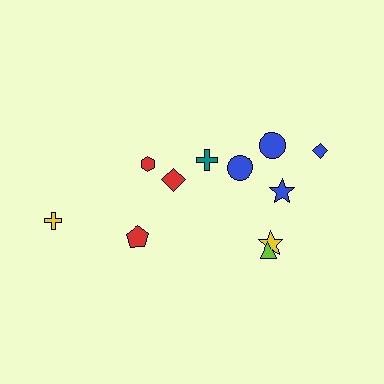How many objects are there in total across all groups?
There are 11 objects.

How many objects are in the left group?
There are 4 objects.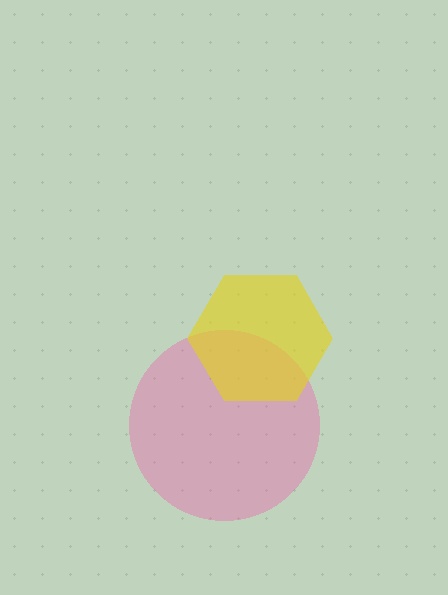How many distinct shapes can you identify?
There are 2 distinct shapes: a pink circle, a yellow hexagon.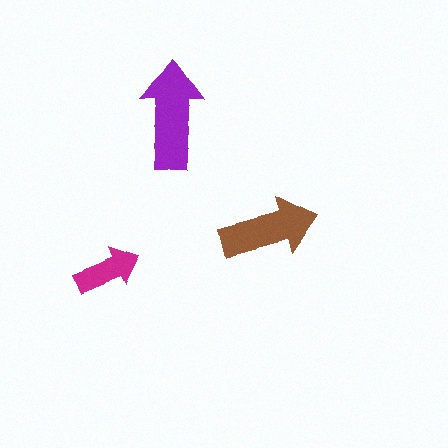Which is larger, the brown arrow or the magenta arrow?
The brown one.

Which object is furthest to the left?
The magenta arrow is leftmost.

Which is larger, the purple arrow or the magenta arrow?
The purple one.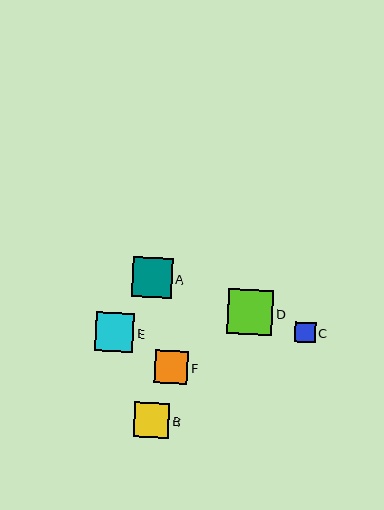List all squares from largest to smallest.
From largest to smallest: D, A, E, B, F, C.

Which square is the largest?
Square D is the largest with a size of approximately 45 pixels.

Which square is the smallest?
Square C is the smallest with a size of approximately 21 pixels.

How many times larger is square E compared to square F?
Square E is approximately 1.2 times the size of square F.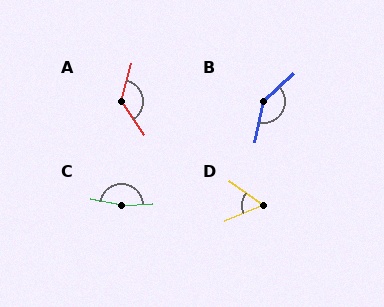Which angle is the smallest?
D, at approximately 58 degrees.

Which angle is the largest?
C, at approximately 166 degrees.